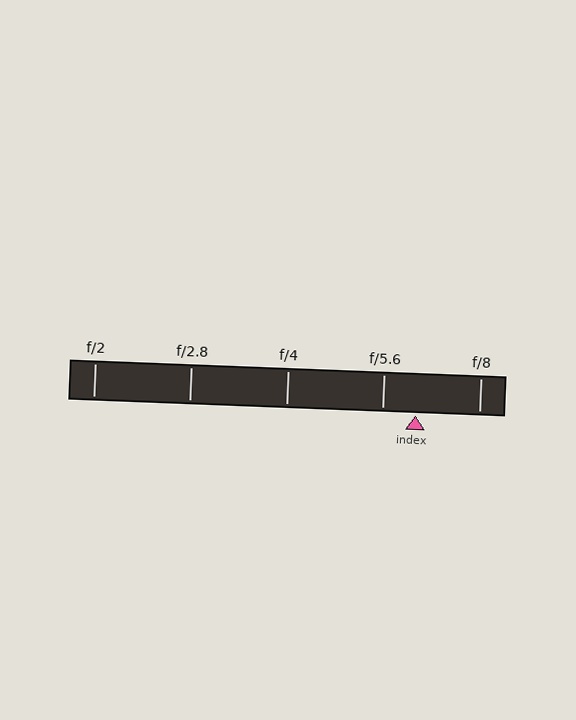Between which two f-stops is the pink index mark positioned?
The index mark is between f/5.6 and f/8.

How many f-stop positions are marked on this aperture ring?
There are 5 f-stop positions marked.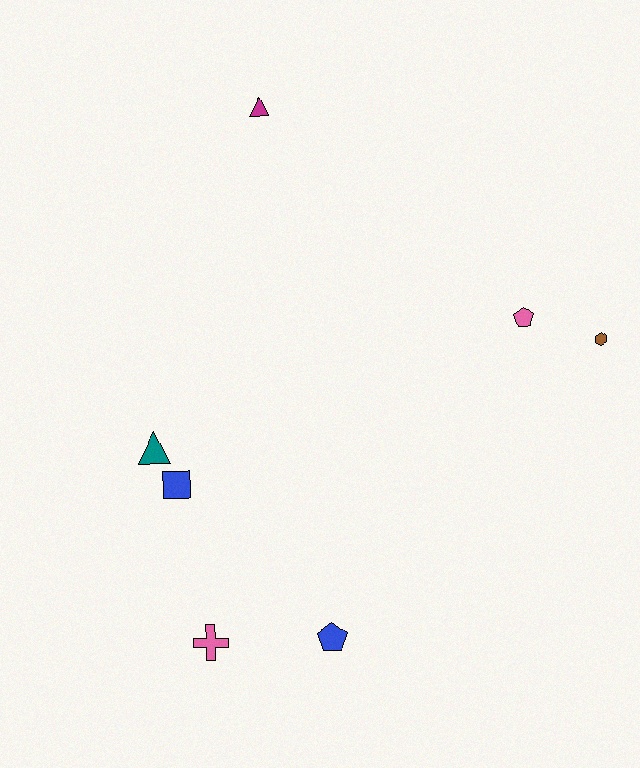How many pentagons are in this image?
There are 2 pentagons.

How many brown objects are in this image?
There is 1 brown object.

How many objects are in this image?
There are 7 objects.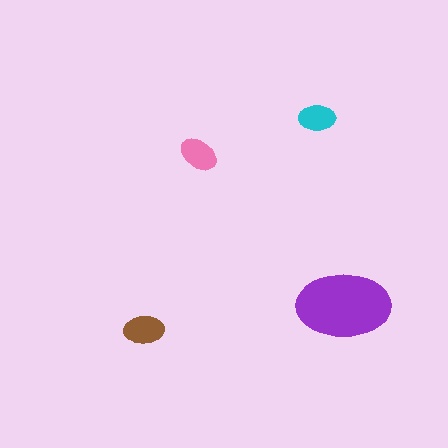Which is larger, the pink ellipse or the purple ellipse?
The purple one.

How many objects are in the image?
There are 4 objects in the image.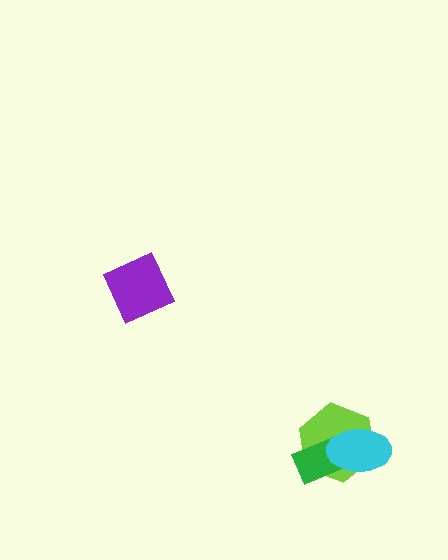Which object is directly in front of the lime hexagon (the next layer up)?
The green rectangle is directly in front of the lime hexagon.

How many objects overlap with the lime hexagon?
2 objects overlap with the lime hexagon.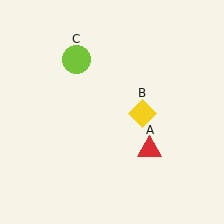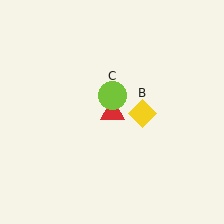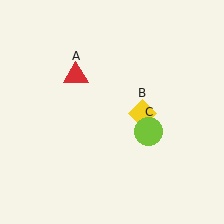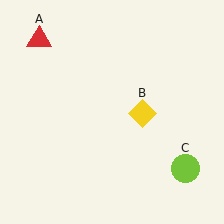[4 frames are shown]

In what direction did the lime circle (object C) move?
The lime circle (object C) moved down and to the right.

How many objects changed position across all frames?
2 objects changed position: red triangle (object A), lime circle (object C).